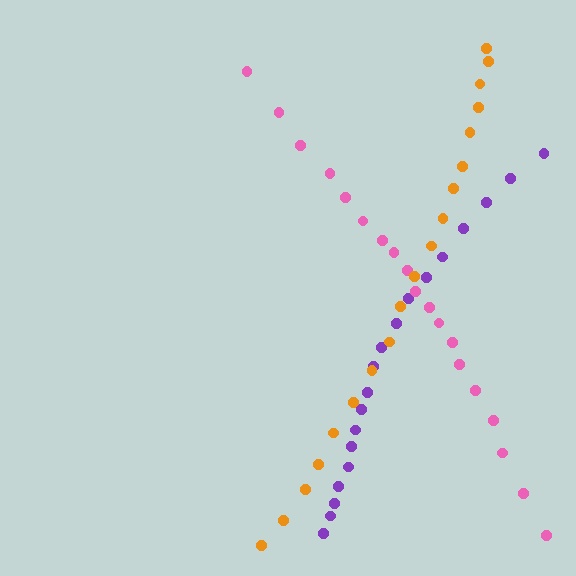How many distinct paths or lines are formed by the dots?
There are 3 distinct paths.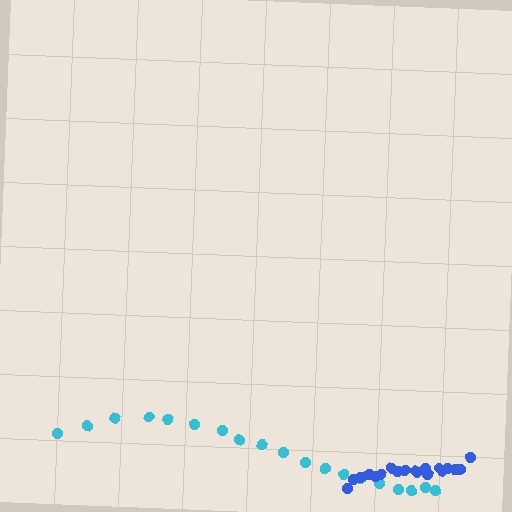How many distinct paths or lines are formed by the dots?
There are 2 distinct paths.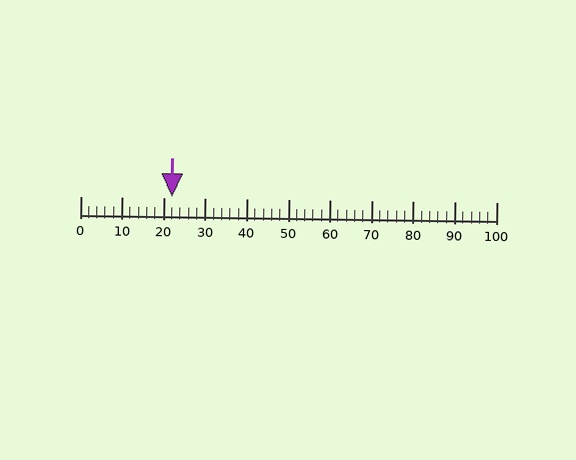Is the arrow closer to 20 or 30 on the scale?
The arrow is closer to 20.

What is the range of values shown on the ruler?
The ruler shows values from 0 to 100.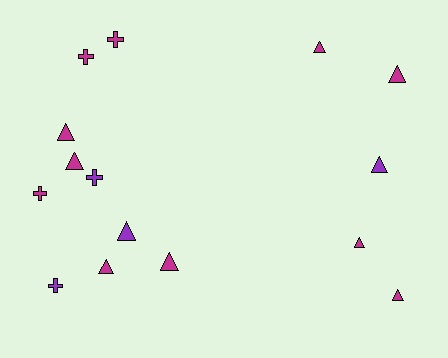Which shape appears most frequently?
Triangle, with 10 objects.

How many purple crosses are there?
There are 2 purple crosses.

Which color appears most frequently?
Magenta, with 11 objects.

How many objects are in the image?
There are 15 objects.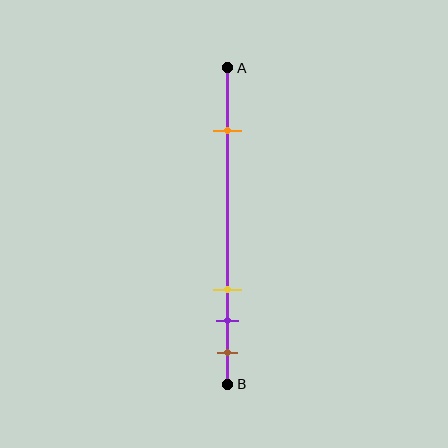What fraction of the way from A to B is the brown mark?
The brown mark is approximately 90% (0.9) of the way from A to B.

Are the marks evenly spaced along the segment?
No, the marks are not evenly spaced.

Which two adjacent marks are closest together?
The purple and brown marks are the closest adjacent pair.